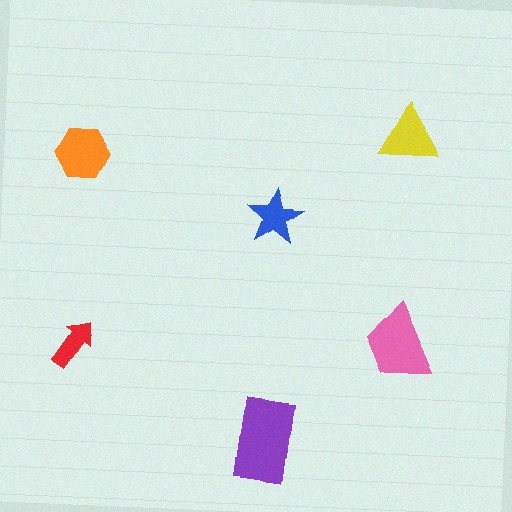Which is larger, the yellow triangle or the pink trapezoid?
The pink trapezoid.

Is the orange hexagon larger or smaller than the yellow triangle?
Larger.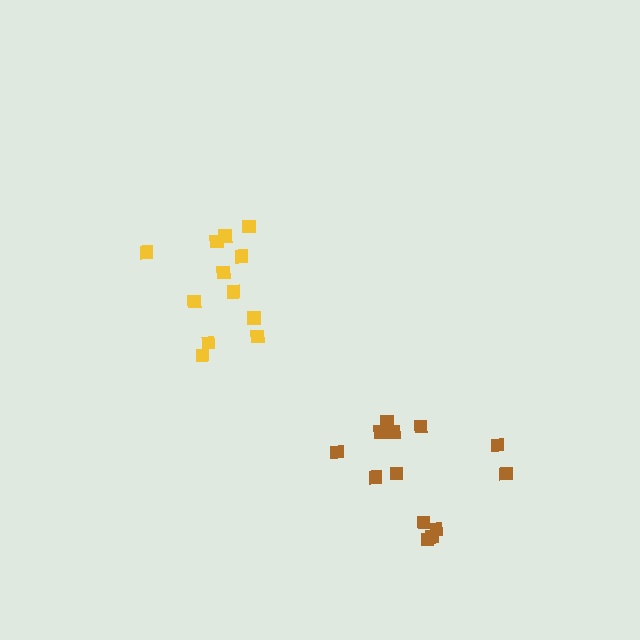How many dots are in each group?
Group 1: 13 dots, Group 2: 12 dots (25 total).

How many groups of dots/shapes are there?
There are 2 groups.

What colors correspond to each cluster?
The clusters are colored: brown, yellow.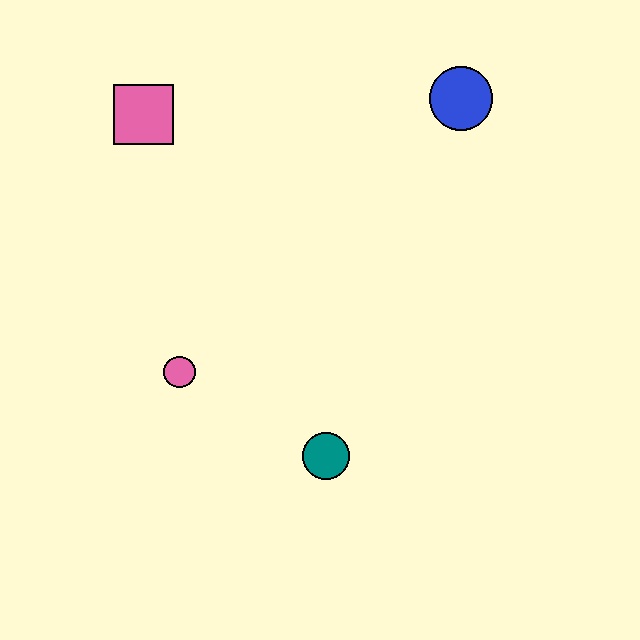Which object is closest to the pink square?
The pink circle is closest to the pink square.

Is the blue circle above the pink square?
Yes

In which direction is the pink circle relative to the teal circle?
The pink circle is to the left of the teal circle.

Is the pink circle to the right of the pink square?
Yes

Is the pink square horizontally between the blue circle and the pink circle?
No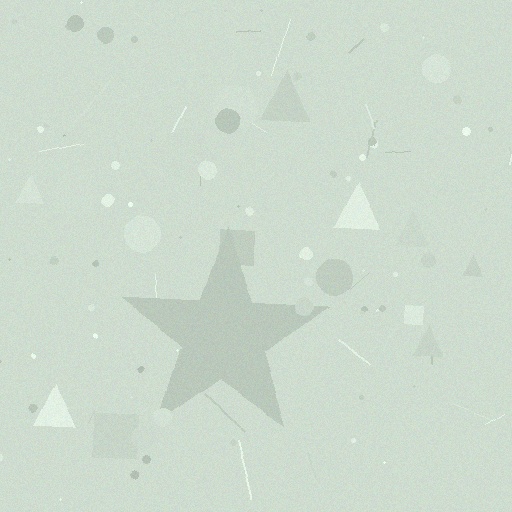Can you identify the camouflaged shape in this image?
The camouflaged shape is a star.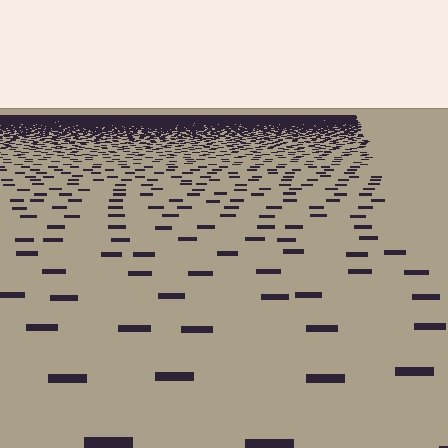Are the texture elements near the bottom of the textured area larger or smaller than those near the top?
Larger. Near the bottom, elements are closer to the viewer and appear at a bigger on-screen size.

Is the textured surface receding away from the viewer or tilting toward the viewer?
The surface is receding away from the viewer. Texture elements get smaller and denser toward the top.